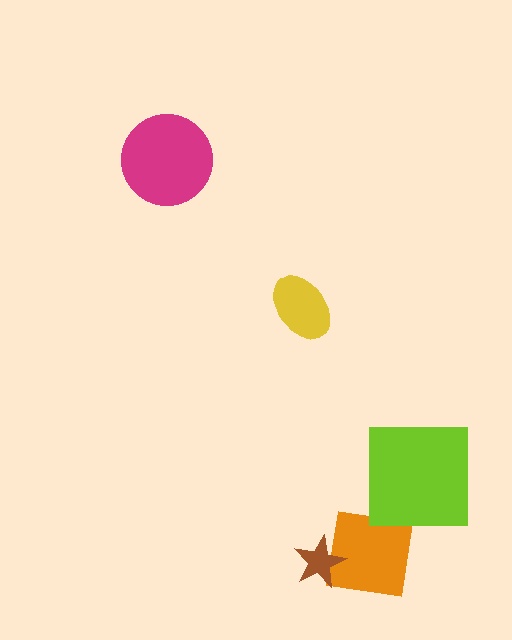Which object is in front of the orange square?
The brown star is in front of the orange square.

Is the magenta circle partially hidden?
No, no other shape covers it.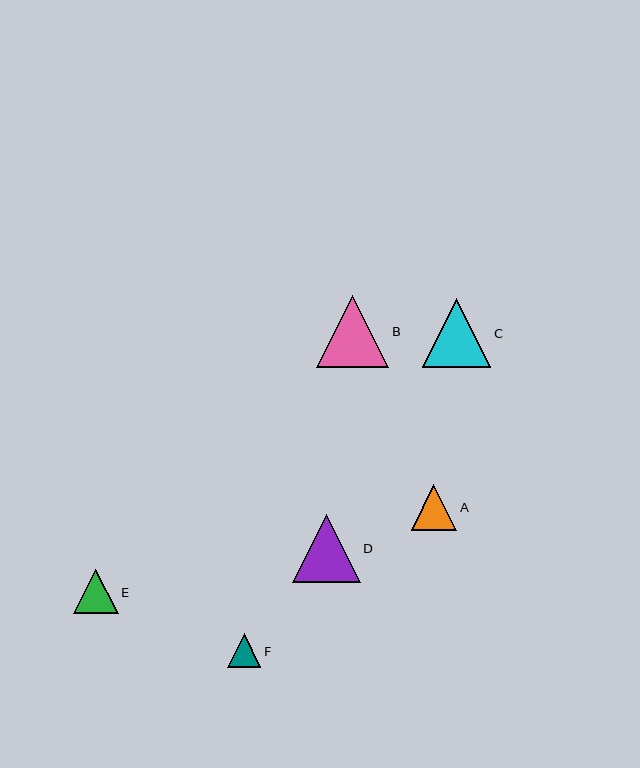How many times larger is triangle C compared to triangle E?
Triangle C is approximately 1.5 times the size of triangle E.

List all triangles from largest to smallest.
From largest to smallest: B, C, D, A, E, F.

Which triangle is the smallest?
Triangle F is the smallest with a size of approximately 33 pixels.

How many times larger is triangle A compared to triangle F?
Triangle A is approximately 1.4 times the size of triangle F.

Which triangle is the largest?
Triangle B is the largest with a size of approximately 72 pixels.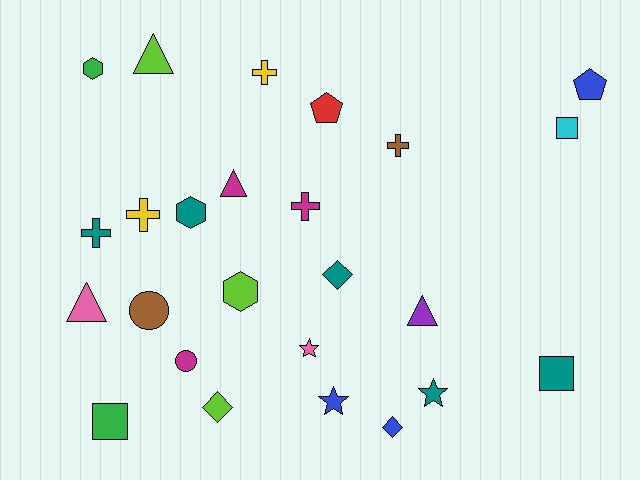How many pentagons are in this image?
There are 2 pentagons.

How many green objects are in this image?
There are 2 green objects.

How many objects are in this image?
There are 25 objects.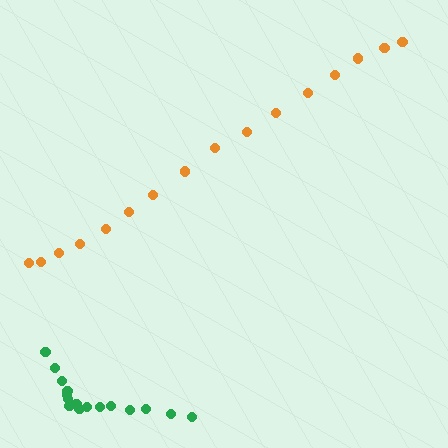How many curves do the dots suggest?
There are 2 distinct paths.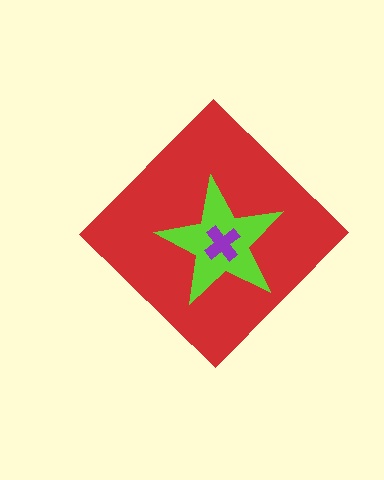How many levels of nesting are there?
3.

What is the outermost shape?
The red diamond.